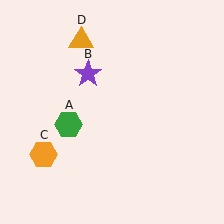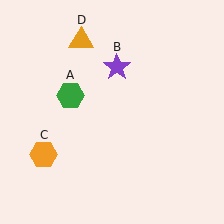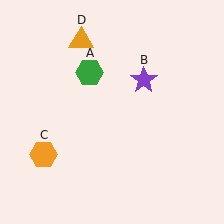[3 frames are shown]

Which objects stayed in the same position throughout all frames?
Orange hexagon (object C) and orange triangle (object D) remained stationary.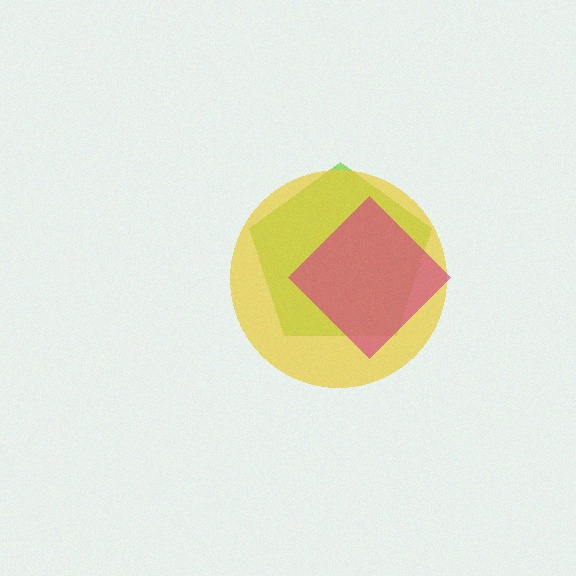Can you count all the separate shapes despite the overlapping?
Yes, there are 3 separate shapes.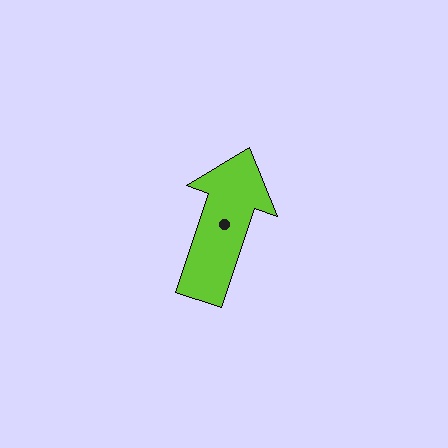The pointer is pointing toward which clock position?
Roughly 1 o'clock.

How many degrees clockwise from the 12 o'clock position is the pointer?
Approximately 19 degrees.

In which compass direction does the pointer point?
North.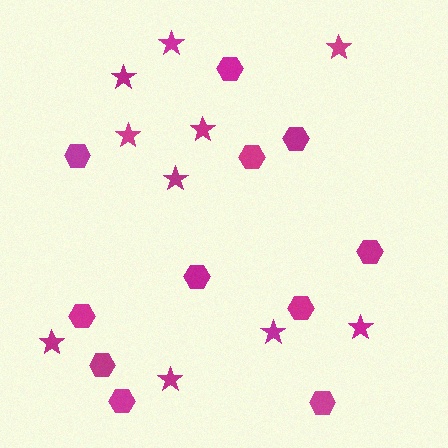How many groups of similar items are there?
There are 2 groups: one group of hexagons (11) and one group of stars (10).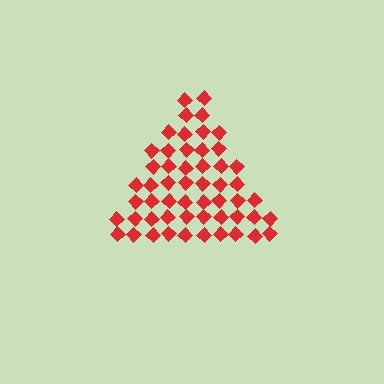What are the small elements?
The small elements are diamonds.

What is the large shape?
The large shape is a triangle.